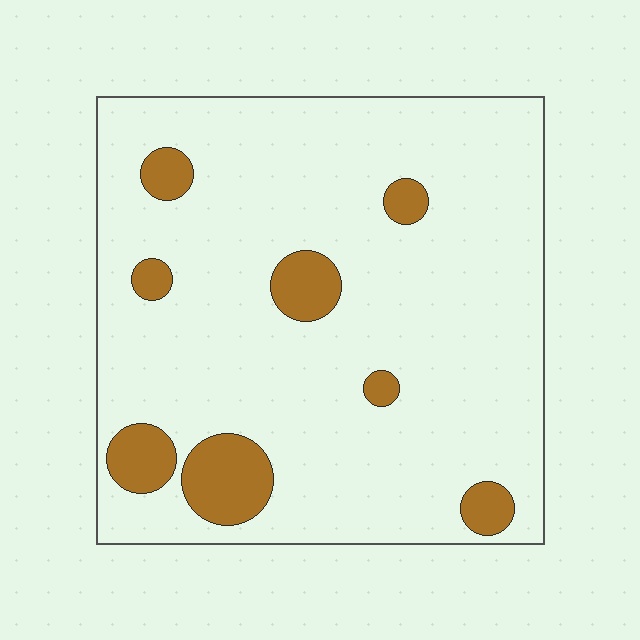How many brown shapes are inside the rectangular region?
8.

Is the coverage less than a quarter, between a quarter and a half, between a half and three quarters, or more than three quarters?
Less than a quarter.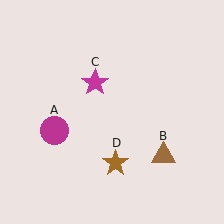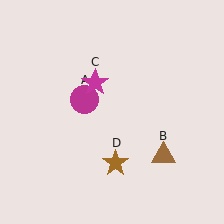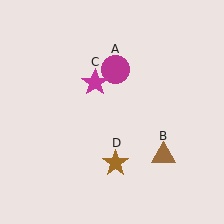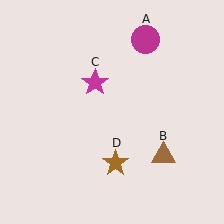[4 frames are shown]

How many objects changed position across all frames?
1 object changed position: magenta circle (object A).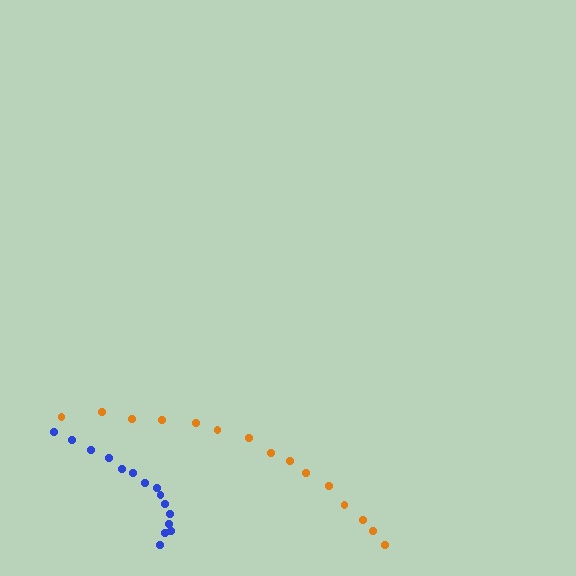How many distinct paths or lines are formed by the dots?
There are 2 distinct paths.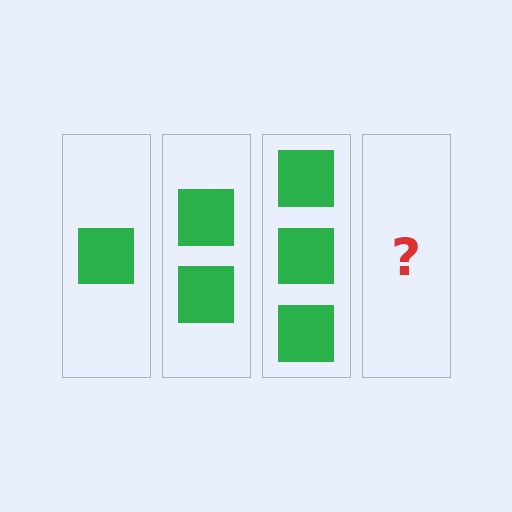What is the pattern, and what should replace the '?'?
The pattern is that each step adds one more square. The '?' should be 4 squares.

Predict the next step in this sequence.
The next step is 4 squares.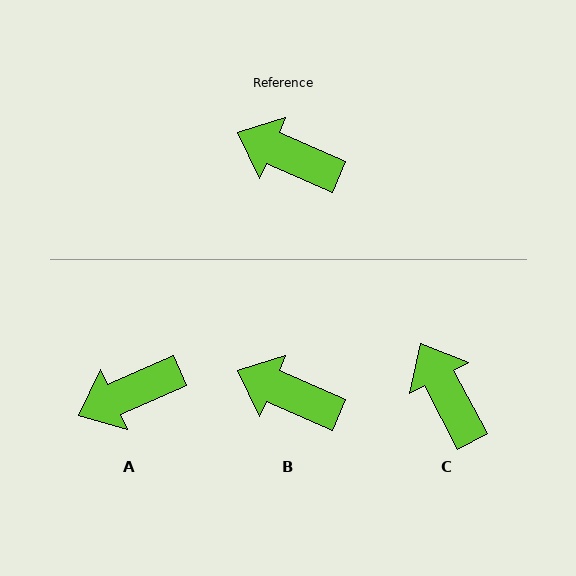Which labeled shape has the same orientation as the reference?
B.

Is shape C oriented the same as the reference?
No, it is off by about 39 degrees.